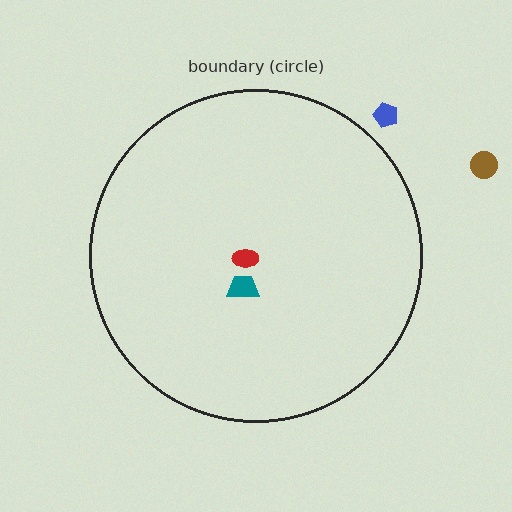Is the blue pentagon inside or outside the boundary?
Outside.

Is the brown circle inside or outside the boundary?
Outside.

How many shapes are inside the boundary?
2 inside, 2 outside.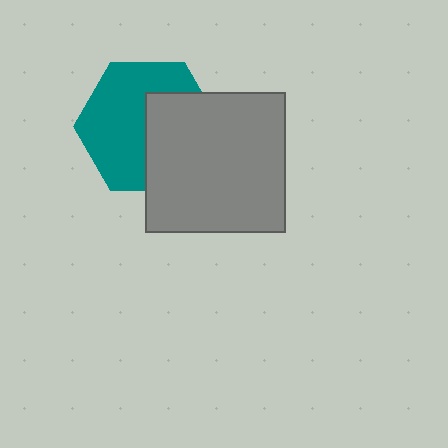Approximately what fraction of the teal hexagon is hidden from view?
Roughly 42% of the teal hexagon is hidden behind the gray square.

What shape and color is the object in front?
The object in front is a gray square.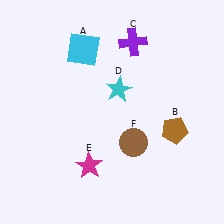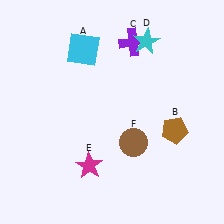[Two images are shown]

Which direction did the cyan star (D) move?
The cyan star (D) moved up.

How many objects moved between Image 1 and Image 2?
1 object moved between the two images.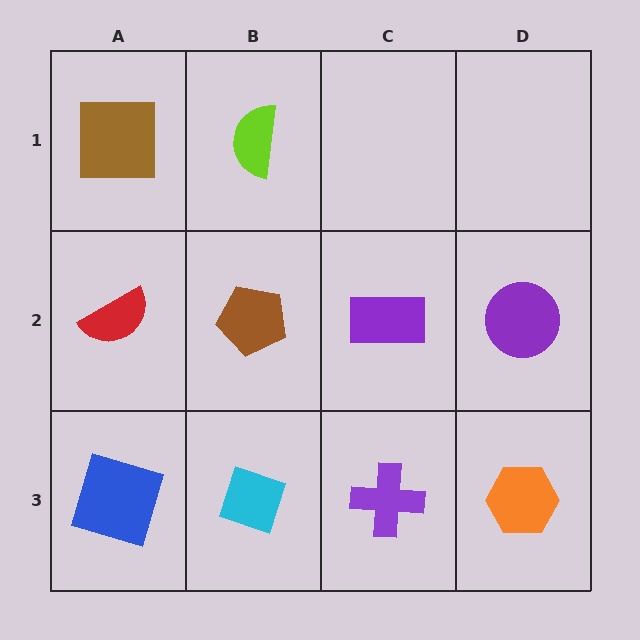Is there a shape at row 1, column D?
No, that cell is empty.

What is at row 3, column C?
A purple cross.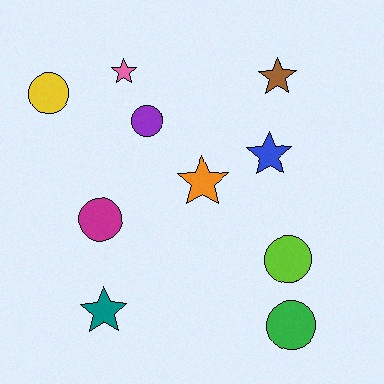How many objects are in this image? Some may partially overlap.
There are 10 objects.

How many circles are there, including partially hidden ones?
There are 5 circles.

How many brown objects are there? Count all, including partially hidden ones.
There is 1 brown object.